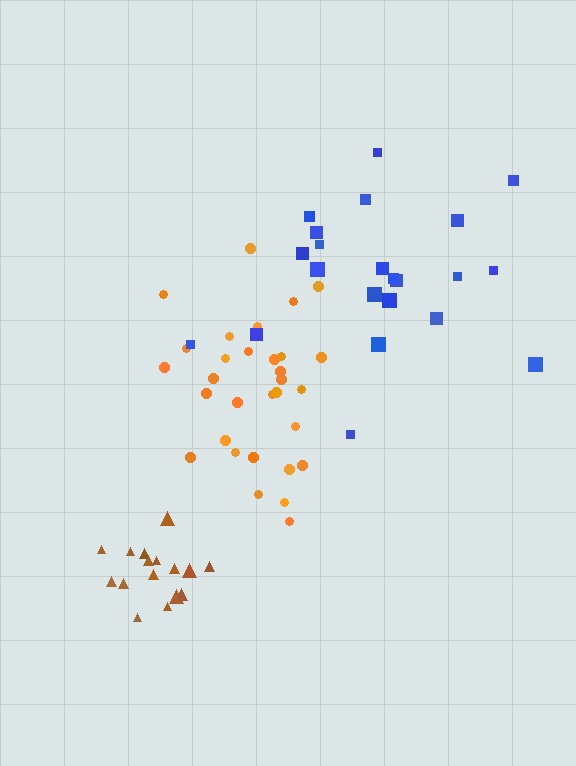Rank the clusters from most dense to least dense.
brown, orange, blue.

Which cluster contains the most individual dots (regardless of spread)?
Orange (31).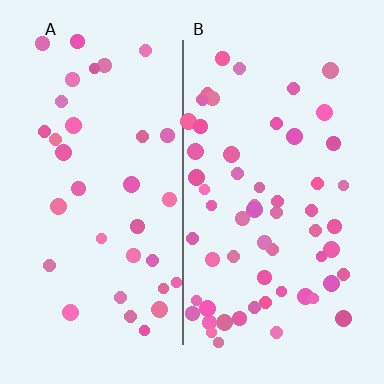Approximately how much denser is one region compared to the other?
Approximately 1.7× — region B over region A.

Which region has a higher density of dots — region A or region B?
B (the right).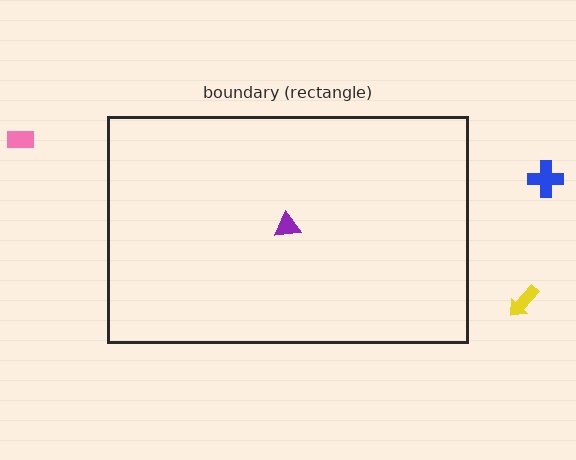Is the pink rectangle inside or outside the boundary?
Outside.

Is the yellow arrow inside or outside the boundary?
Outside.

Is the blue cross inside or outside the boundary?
Outside.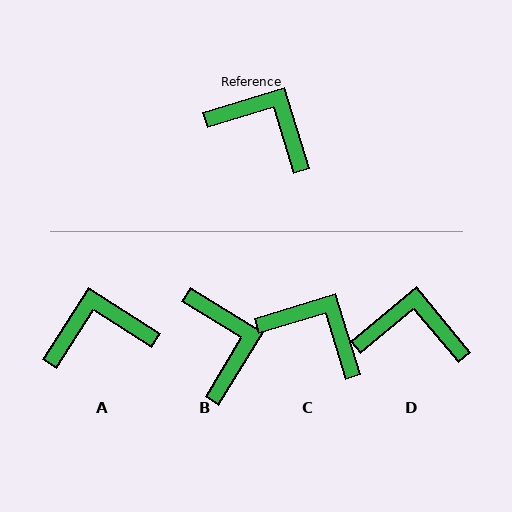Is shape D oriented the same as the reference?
No, it is off by about 23 degrees.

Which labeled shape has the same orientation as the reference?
C.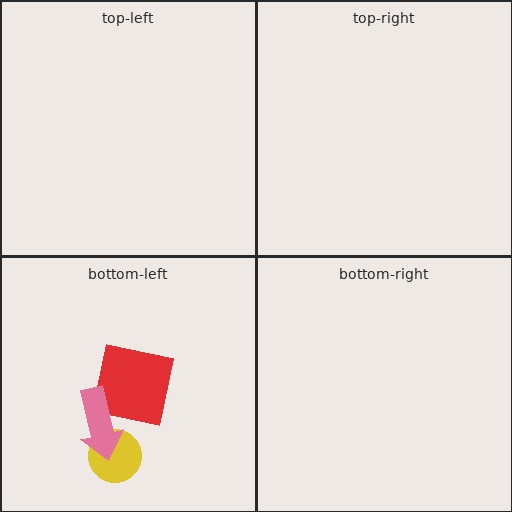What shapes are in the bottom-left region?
The red square, the yellow circle, the pink arrow.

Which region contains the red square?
The bottom-left region.